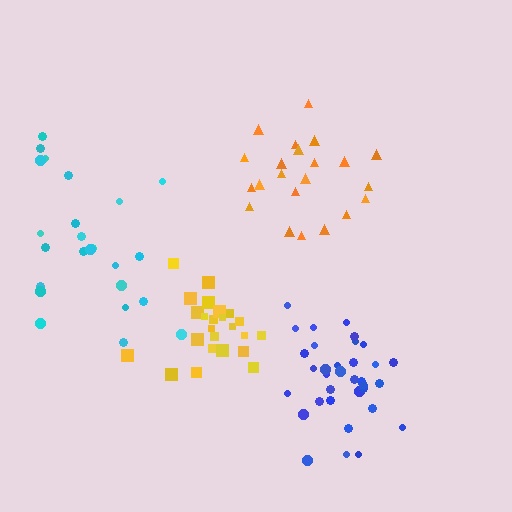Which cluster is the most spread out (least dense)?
Cyan.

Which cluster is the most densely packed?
Blue.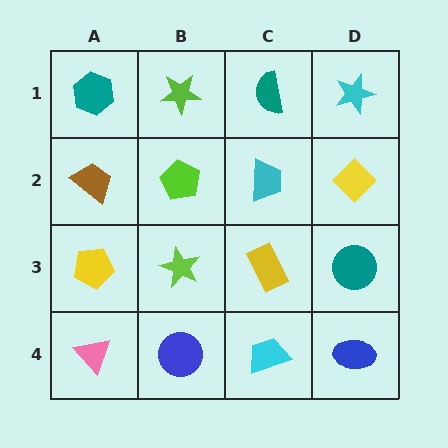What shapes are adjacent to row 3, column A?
A brown trapezoid (row 2, column A), a pink triangle (row 4, column A), a lime star (row 3, column B).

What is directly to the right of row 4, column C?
A blue ellipse.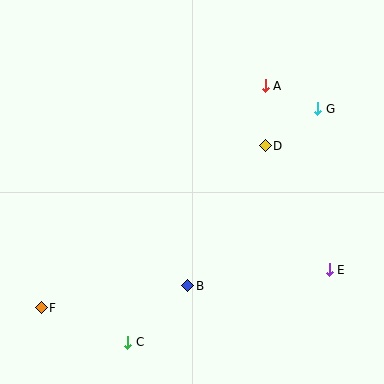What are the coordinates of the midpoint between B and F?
The midpoint between B and F is at (114, 297).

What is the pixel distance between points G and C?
The distance between G and C is 301 pixels.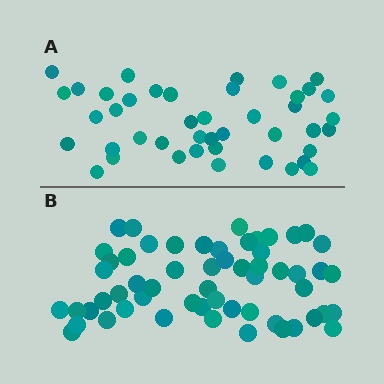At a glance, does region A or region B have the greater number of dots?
Region B (the bottom region) has more dots.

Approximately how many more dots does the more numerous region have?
Region B has approximately 15 more dots than region A.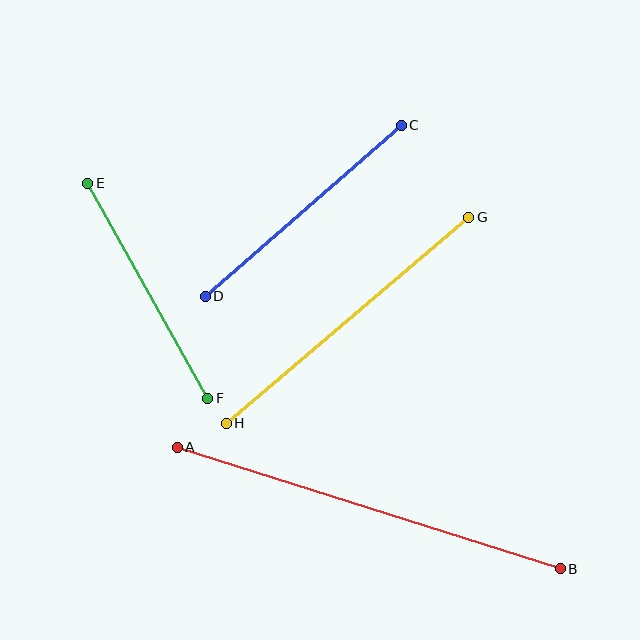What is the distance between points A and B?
The distance is approximately 402 pixels.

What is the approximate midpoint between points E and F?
The midpoint is at approximately (148, 291) pixels.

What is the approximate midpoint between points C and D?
The midpoint is at approximately (303, 211) pixels.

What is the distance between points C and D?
The distance is approximately 260 pixels.